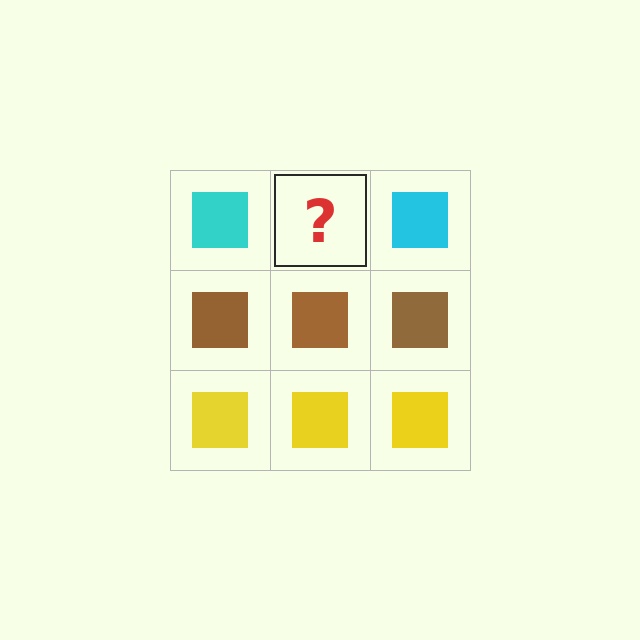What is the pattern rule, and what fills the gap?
The rule is that each row has a consistent color. The gap should be filled with a cyan square.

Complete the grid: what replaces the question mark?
The question mark should be replaced with a cyan square.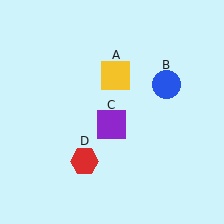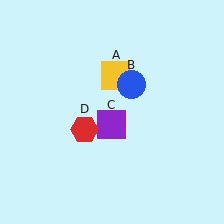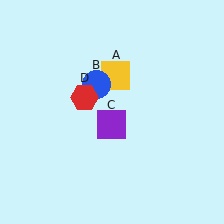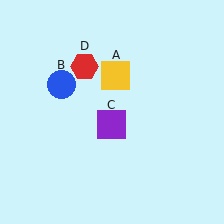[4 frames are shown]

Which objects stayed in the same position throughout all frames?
Yellow square (object A) and purple square (object C) remained stationary.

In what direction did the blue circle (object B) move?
The blue circle (object B) moved left.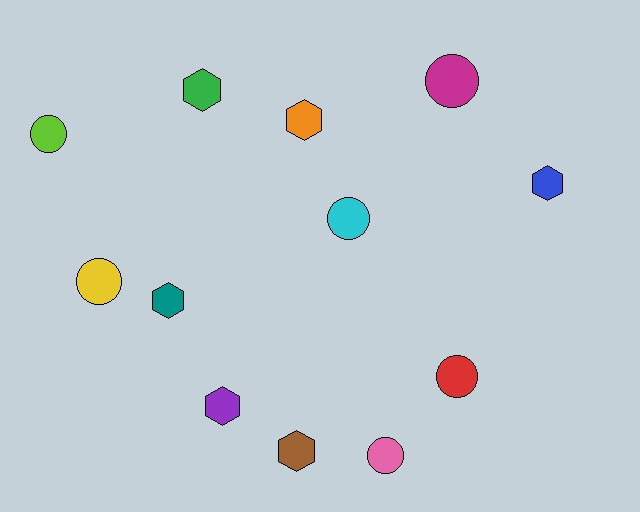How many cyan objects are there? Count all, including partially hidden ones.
There is 1 cyan object.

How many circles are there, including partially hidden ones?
There are 6 circles.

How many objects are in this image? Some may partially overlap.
There are 12 objects.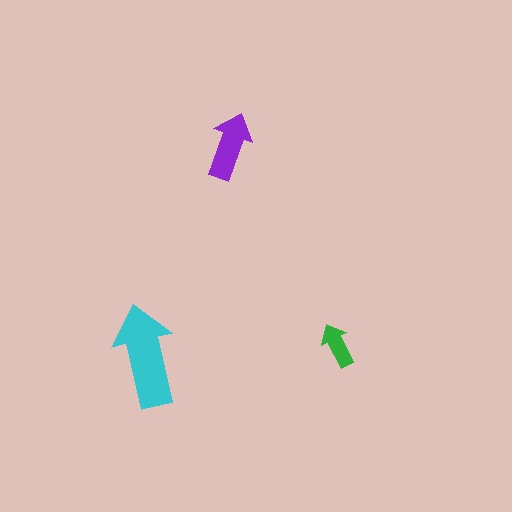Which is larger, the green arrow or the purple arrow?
The purple one.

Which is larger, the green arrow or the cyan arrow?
The cyan one.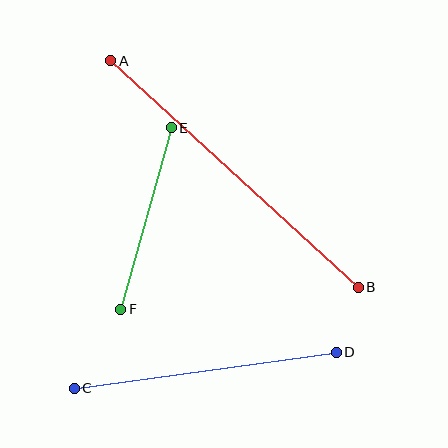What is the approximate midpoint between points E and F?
The midpoint is at approximately (146, 218) pixels.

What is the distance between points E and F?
The distance is approximately 188 pixels.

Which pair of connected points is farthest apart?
Points A and B are farthest apart.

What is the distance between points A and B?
The distance is approximately 336 pixels.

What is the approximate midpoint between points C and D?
The midpoint is at approximately (205, 370) pixels.